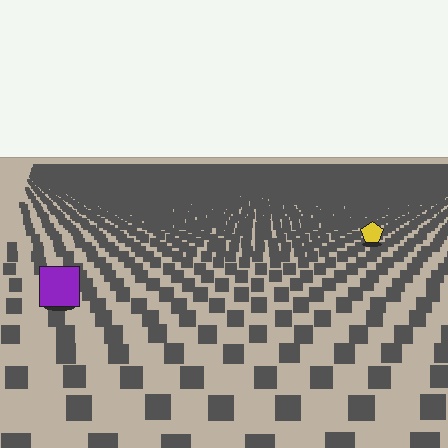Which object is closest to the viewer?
The purple square is closest. The texture marks near it are larger and more spread out.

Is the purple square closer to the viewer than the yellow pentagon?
Yes. The purple square is closer — you can tell from the texture gradient: the ground texture is coarser near it.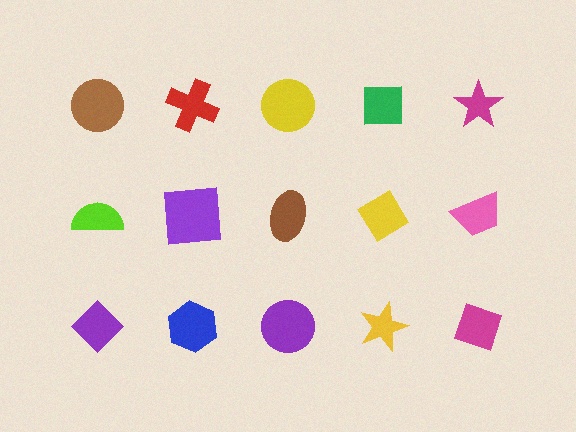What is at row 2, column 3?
A brown ellipse.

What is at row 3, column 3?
A purple circle.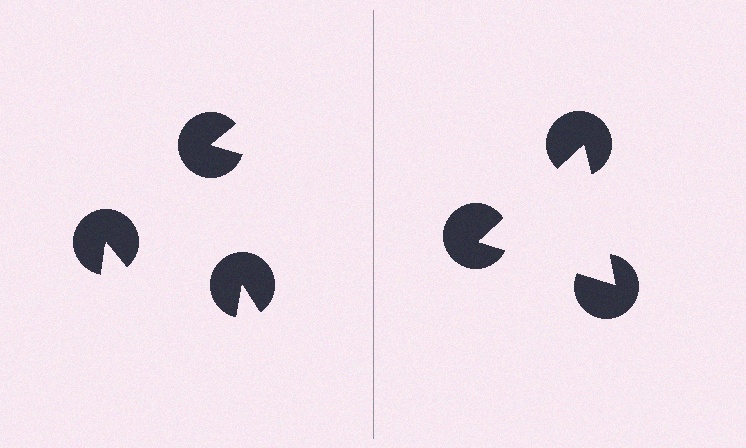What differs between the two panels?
The pac-man discs are positioned identically on both sides; only the wedge orientations differ. On the right they align to a triangle; on the left they are misaligned.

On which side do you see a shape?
An illusory triangle appears on the right side. On the left side the wedge cuts are rotated, so no coherent shape forms.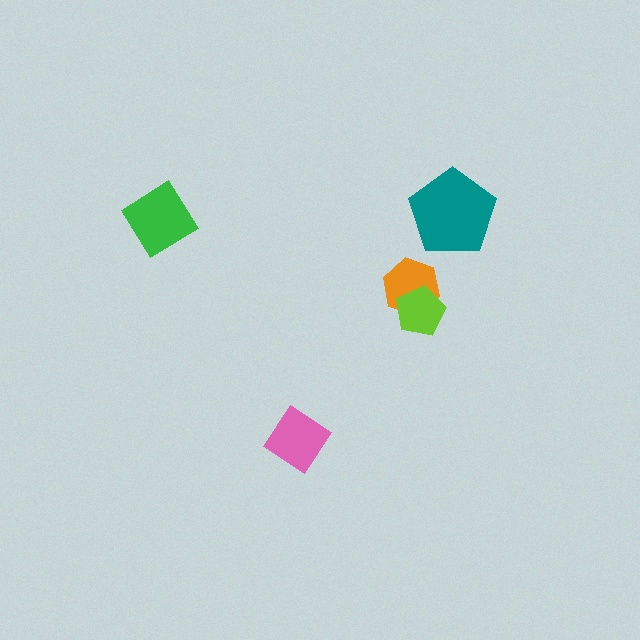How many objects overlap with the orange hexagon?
1 object overlaps with the orange hexagon.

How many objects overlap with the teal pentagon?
0 objects overlap with the teal pentagon.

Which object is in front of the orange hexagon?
The lime pentagon is in front of the orange hexagon.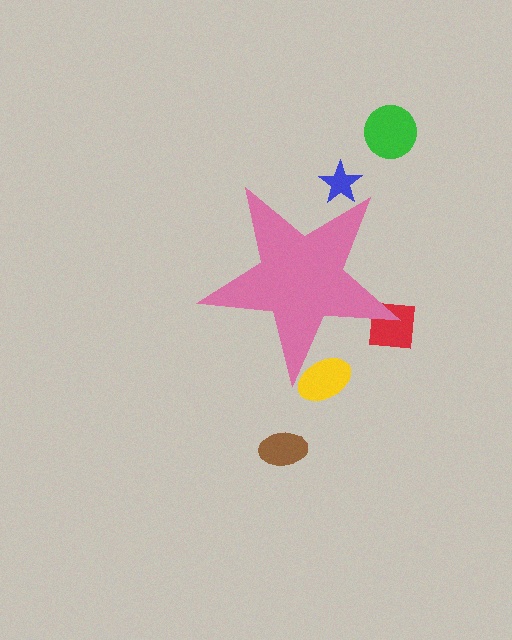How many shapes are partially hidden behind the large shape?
3 shapes are partially hidden.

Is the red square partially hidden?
Yes, the red square is partially hidden behind the pink star.